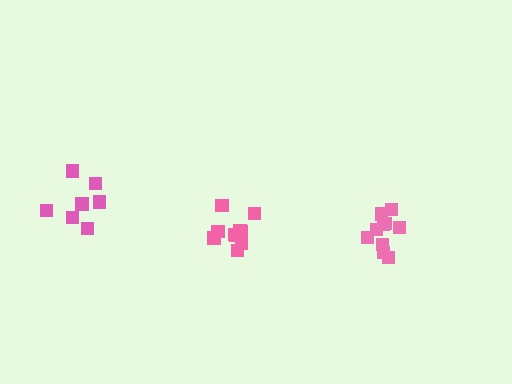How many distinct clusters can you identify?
There are 3 distinct clusters.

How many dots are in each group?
Group 1: 10 dots, Group 2: 7 dots, Group 3: 10 dots (27 total).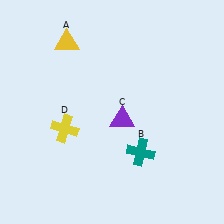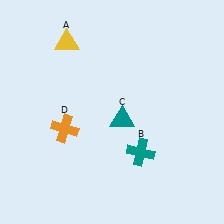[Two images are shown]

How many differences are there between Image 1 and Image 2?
There are 2 differences between the two images.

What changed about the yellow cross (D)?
In Image 1, D is yellow. In Image 2, it changed to orange.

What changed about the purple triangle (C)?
In Image 1, C is purple. In Image 2, it changed to teal.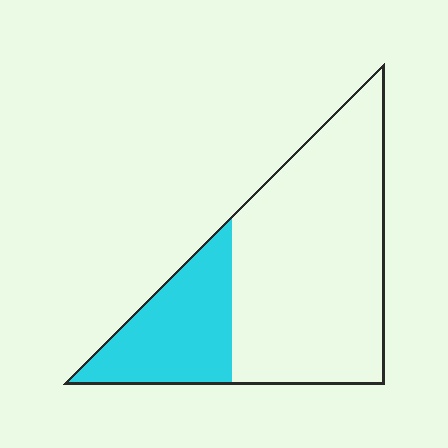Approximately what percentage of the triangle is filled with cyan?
Approximately 30%.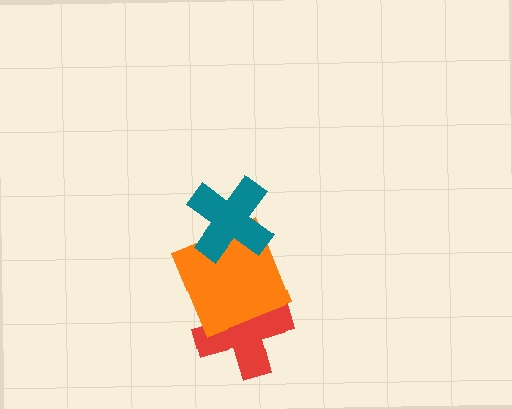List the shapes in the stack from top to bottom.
From top to bottom: the teal cross, the orange square, the red cross.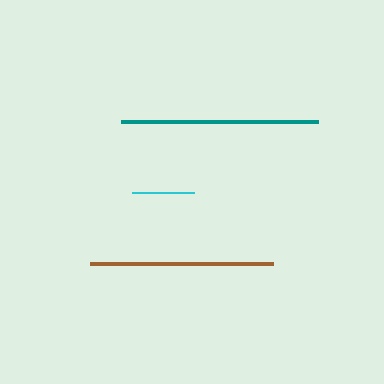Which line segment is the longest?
The teal line is the longest at approximately 198 pixels.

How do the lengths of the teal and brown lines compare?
The teal and brown lines are approximately the same length.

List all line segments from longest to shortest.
From longest to shortest: teal, brown, cyan.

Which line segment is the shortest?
The cyan line is the shortest at approximately 62 pixels.